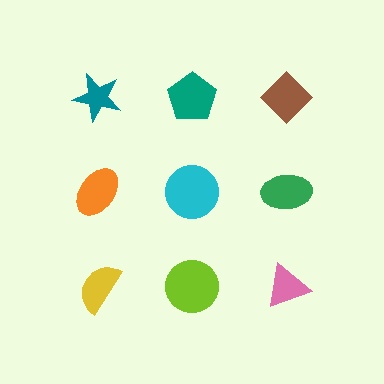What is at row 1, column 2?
A teal pentagon.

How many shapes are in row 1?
3 shapes.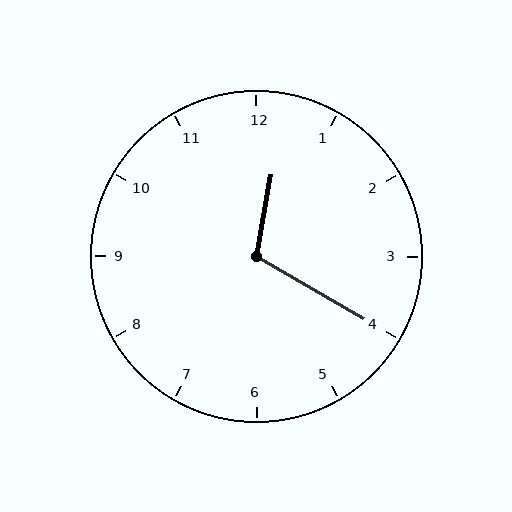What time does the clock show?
12:20.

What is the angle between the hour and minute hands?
Approximately 110 degrees.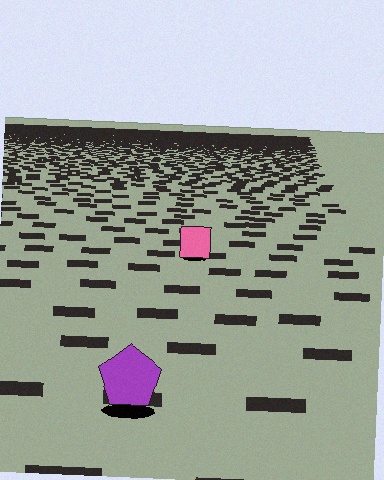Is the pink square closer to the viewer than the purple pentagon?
No. The purple pentagon is closer — you can tell from the texture gradient: the ground texture is coarser near it.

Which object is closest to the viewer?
The purple pentagon is closest. The texture marks near it are larger and more spread out.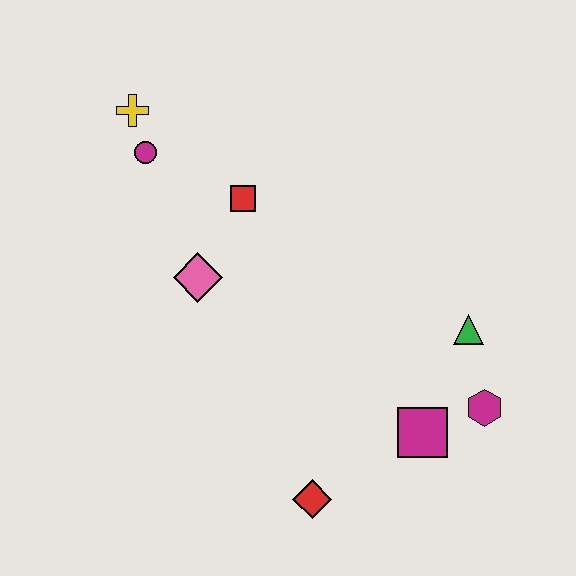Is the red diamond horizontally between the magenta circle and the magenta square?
Yes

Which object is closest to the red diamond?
The magenta square is closest to the red diamond.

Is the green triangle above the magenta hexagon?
Yes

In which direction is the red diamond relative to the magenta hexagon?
The red diamond is to the left of the magenta hexagon.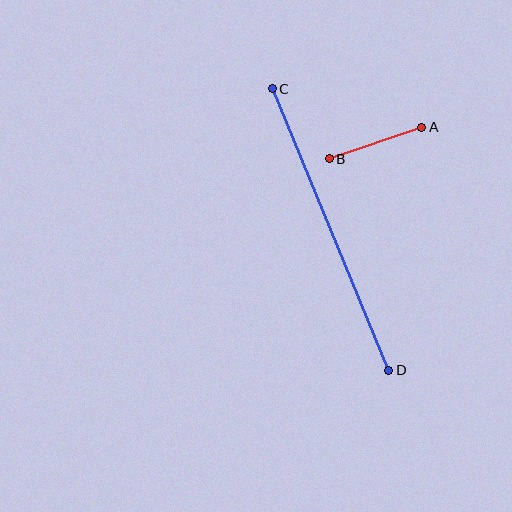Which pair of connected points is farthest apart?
Points C and D are farthest apart.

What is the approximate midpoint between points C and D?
The midpoint is at approximately (331, 229) pixels.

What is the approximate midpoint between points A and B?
The midpoint is at approximately (376, 143) pixels.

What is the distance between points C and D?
The distance is approximately 305 pixels.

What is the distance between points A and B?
The distance is approximately 98 pixels.